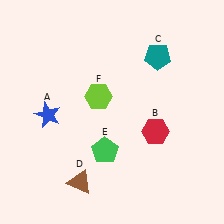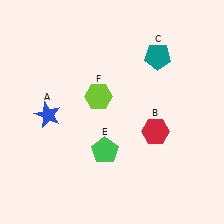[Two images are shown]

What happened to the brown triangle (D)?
The brown triangle (D) was removed in Image 2. It was in the bottom-left area of Image 1.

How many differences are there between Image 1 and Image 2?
There is 1 difference between the two images.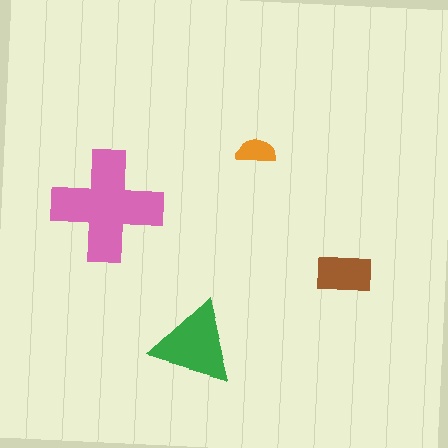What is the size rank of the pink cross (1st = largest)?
1st.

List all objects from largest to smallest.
The pink cross, the green triangle, the brown rectangle, the orange semicircle.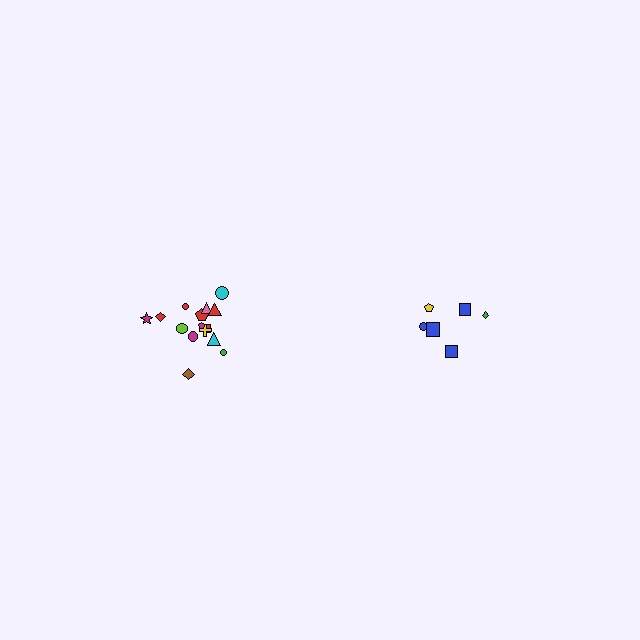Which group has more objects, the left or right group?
The left group.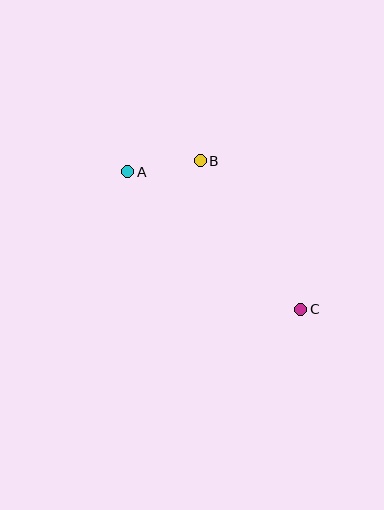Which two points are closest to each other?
Points A and B are closest to each other.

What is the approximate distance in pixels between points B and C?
The distance between B and C is approximately 179 pixels.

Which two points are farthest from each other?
Points A and C are farthest from each other.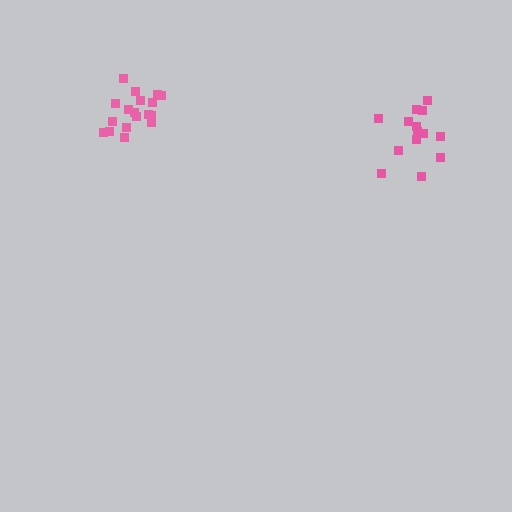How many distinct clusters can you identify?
There are 2 distinct clusters.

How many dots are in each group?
Group 1: 14 dots, Group 2: 18 dots (32 total).